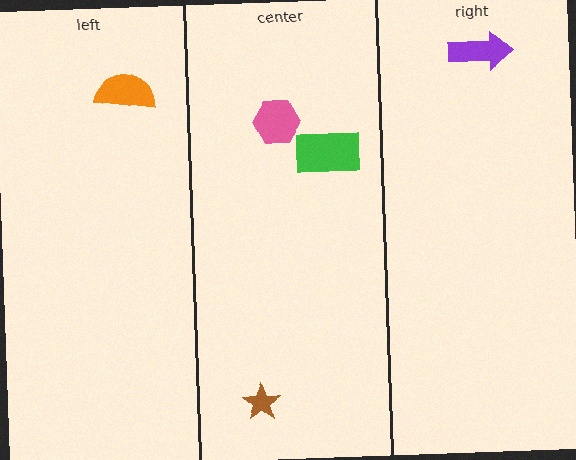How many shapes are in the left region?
1.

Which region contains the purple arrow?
The right region.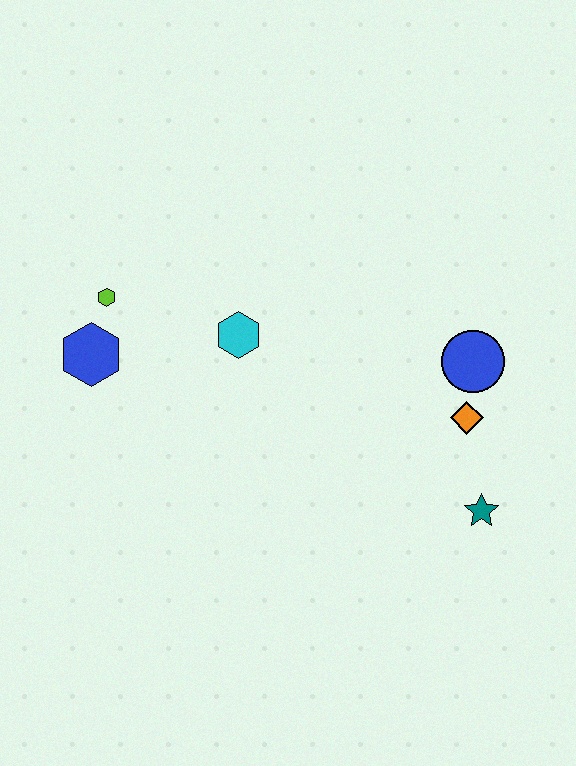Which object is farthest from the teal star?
The lime hexagon is farthest from the teal star.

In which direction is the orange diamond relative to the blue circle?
The orange diamond is below the blue circle.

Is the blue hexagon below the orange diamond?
No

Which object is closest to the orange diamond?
The blue circle is closest to the orange diamond.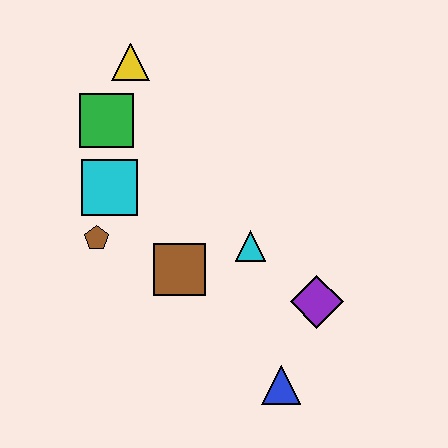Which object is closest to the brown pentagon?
The cyan square is closest to the brown pentagon.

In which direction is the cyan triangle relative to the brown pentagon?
The cyan triangle is to the right of the brown pentagon.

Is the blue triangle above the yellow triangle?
No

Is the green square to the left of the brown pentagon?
No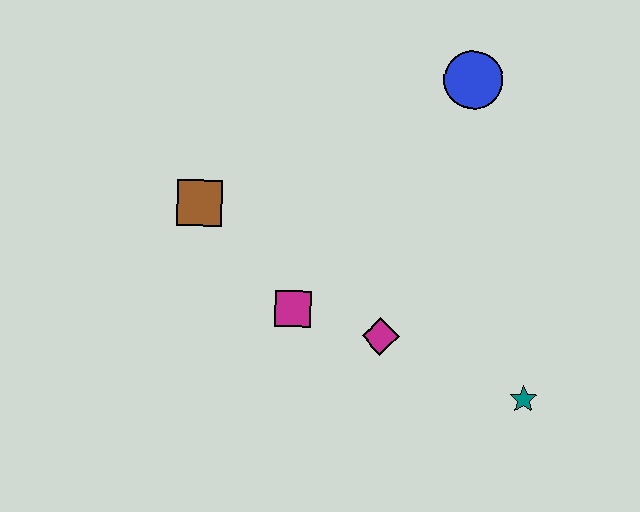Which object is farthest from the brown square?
The teal star is farthest from the brown square.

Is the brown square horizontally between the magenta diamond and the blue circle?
No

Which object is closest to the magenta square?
The magenta diamond is closest to the magenta square.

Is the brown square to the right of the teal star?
No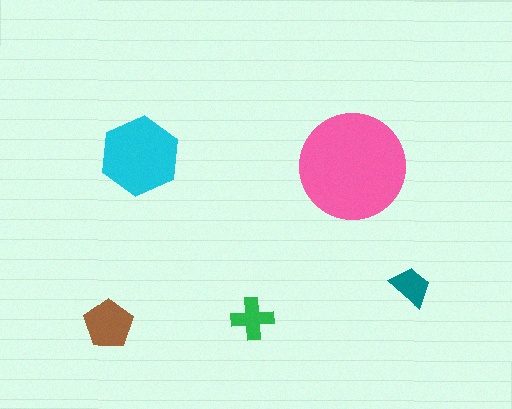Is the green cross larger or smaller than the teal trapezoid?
Larger.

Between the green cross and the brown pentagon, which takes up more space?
The brown pentagon.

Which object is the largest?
The pink circle.